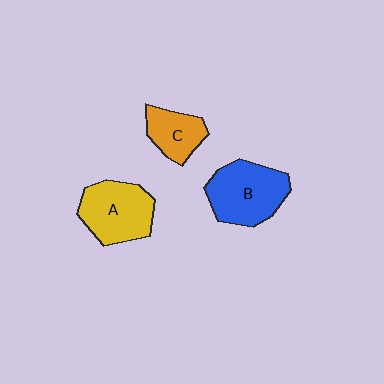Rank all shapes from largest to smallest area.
From largest to smallest: B (blue), A (yellow), C (orange).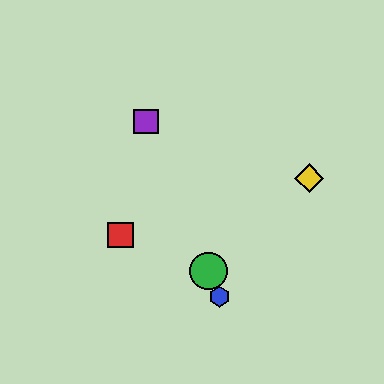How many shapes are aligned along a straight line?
3 shapes (the blue hexagon, the green circle, the purple square) are aligned along a straight line.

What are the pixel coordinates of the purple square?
The purple square is at (146, 122).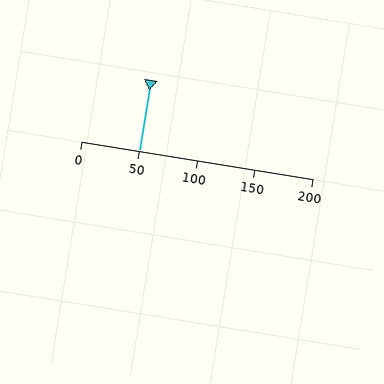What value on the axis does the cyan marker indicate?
The marker indicates approximately 50.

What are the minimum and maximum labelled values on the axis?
The axis runs from 0 to 200.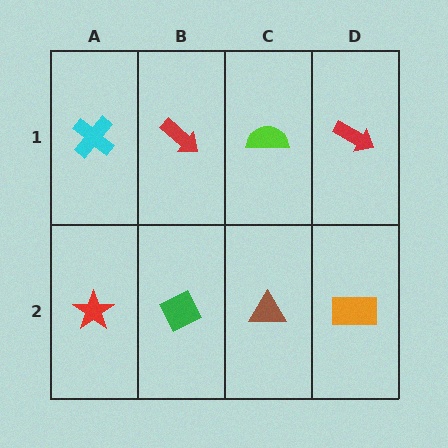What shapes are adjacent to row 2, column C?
A lime semicircle (row 1, column C), a green diamond (row 2, column B), an orange rectangle (row 2, column D).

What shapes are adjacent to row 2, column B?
A red arrow (row 1, column B), a red star (row 2, column A), a brown triangle (row 2, column C).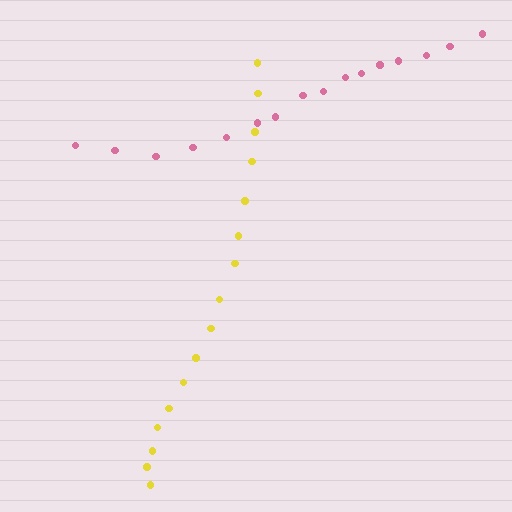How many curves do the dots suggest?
There are 2 distinct paths.